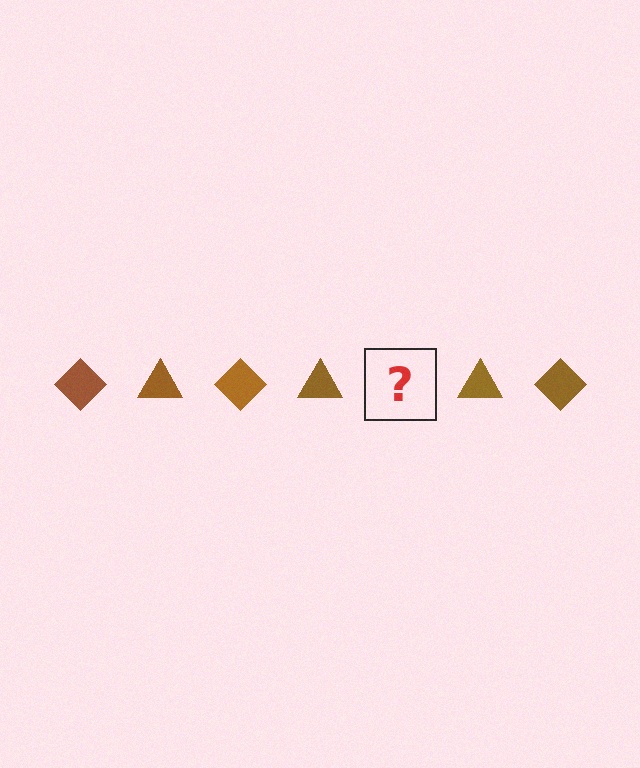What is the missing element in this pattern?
The missing element is a brown diamond.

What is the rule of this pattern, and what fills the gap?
The rule is that the pattern cycles through diamond, triangle shapes in brown. The gap should be filled with a brown diamond.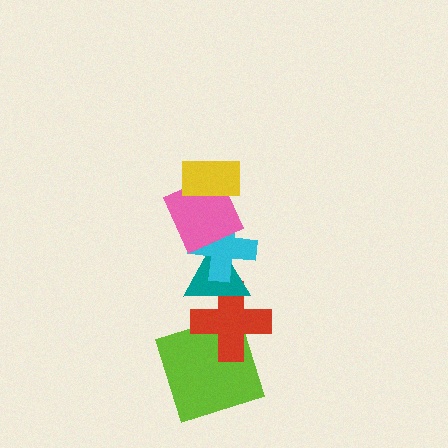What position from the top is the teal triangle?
The teal triangle is 4th from the top.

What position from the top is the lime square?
The lime square is 6th from the top.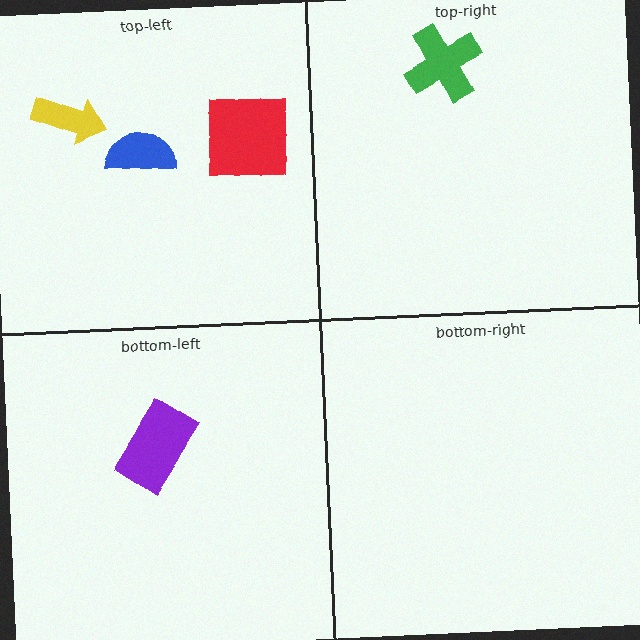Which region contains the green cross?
The top-right region.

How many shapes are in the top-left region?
3.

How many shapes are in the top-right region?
1.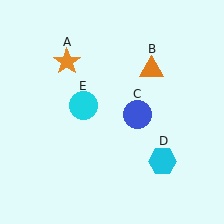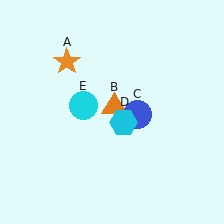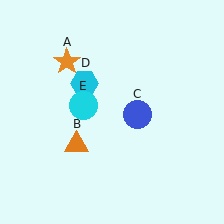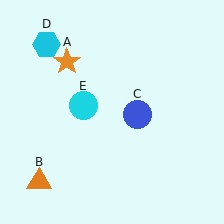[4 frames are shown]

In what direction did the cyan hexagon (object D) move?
The cyan hexagon (object D) moved up and to the left.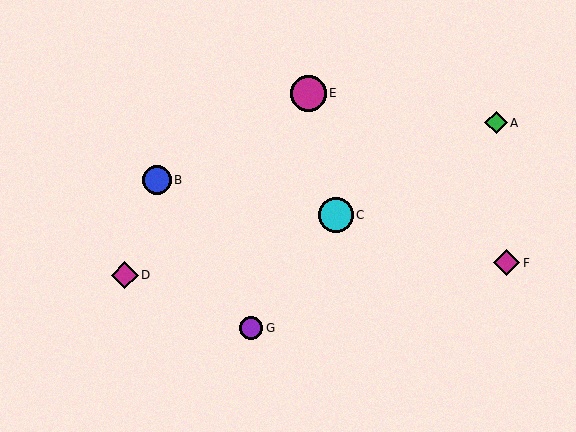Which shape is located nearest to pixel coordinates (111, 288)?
The magenta diamond (labeled D) at (125, 275) is nearest to that location.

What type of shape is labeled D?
Shape D is a magenta diamond.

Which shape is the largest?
The magenta circle (labeled E) is the largest.